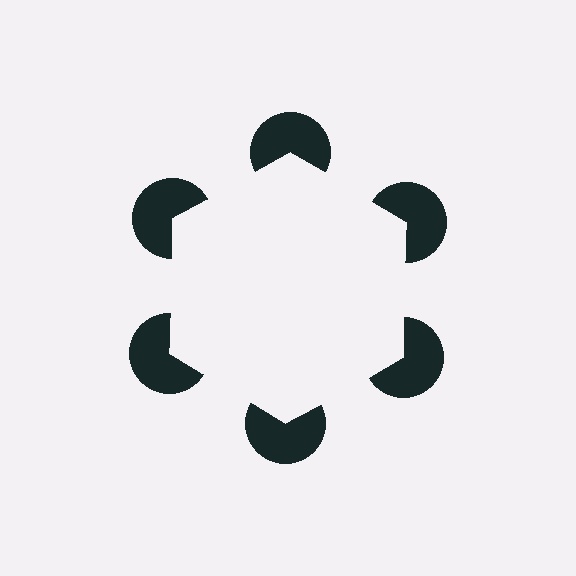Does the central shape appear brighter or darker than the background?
It typically appears slightly brighter than the background, even though no actual brightness change is drawn.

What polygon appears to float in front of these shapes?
An illusory hexagon — its edges are inferred from the aligned wedge cuts in the pac-man discs, not physically drawn.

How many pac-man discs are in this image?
There are 6 — one at each vertex of the illusory hexagon.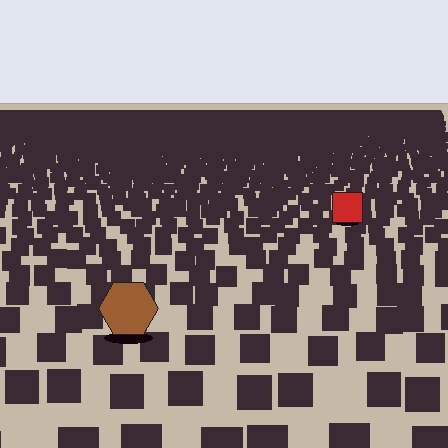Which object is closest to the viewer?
The brown hexagon is closest. The texture marks near it are larger and more spread out.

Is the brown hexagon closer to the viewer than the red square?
Yes. The brown hexagon is closer — you can tell from the texture gradient: the ground texture is coarser near it.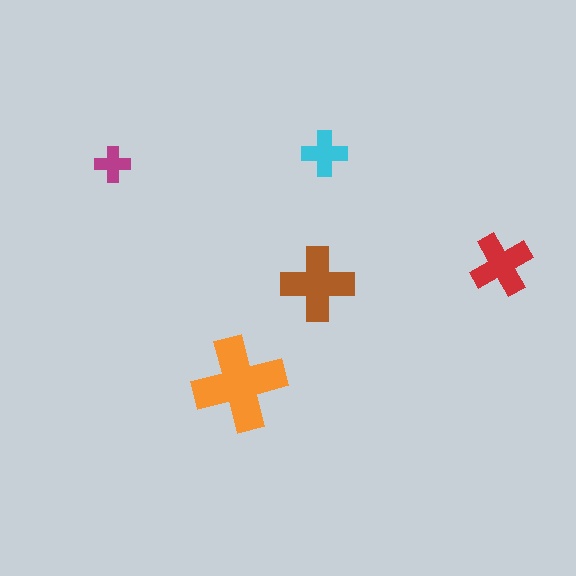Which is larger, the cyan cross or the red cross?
The red one.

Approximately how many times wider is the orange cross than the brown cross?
About 1.5 times wider.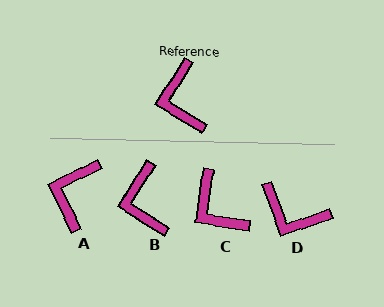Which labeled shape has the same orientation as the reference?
B.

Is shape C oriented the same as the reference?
No, it is off by about 23 degrees.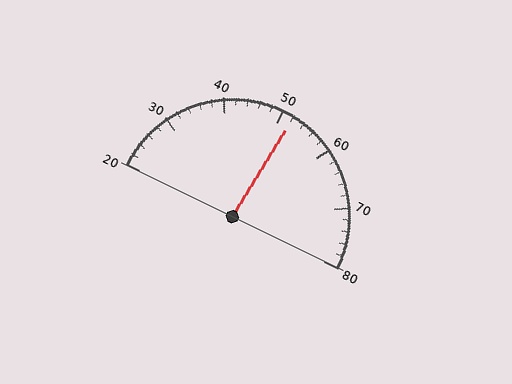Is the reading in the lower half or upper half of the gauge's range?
The reading is in the upper half of the range (20 to 80).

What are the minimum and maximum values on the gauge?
The gauge ranges from 20 to 80.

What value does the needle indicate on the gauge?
The needle indicates approximately 52.